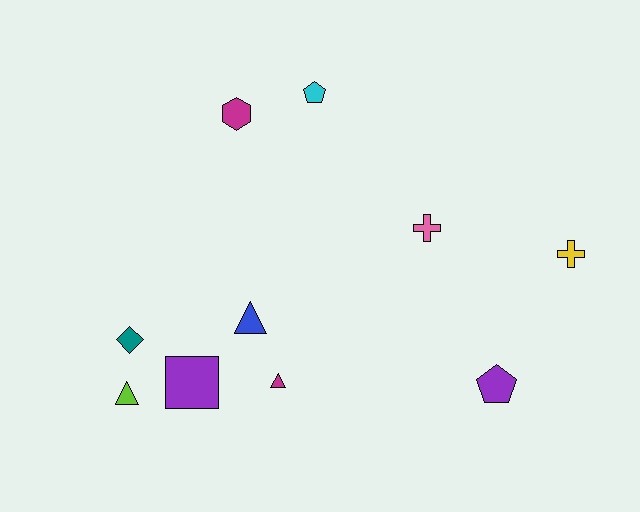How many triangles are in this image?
There are 3 triangles.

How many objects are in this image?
There are 10 objects.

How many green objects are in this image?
There are no green objects.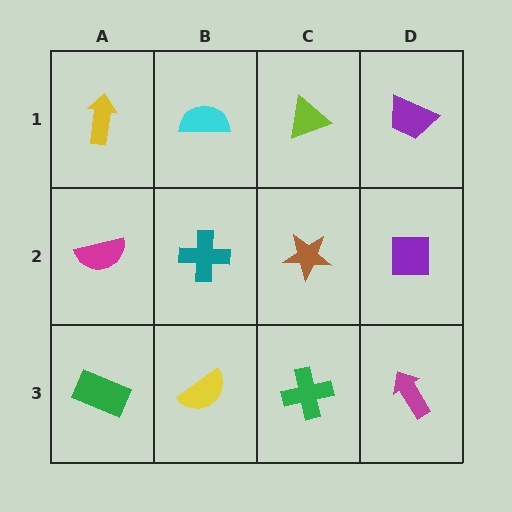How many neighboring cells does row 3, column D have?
2.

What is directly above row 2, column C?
A lime triangle.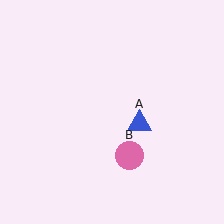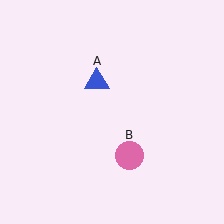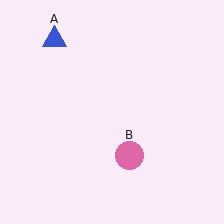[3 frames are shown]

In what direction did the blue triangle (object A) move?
The blue triangle (object A) moved up and to the left.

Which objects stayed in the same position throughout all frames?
Pink circle (object B) remained stationary.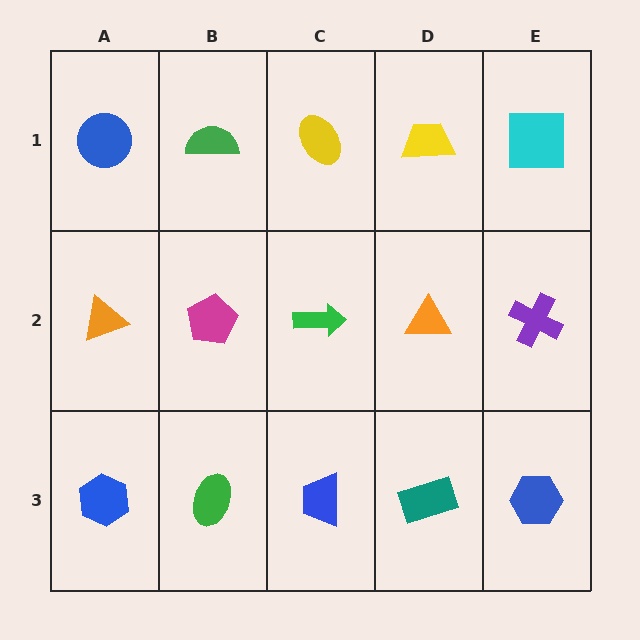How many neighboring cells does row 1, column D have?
3.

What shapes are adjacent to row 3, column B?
A magenta pentagon (row 2, column B), a blue hexagon (row 3, column A), a blue trapezoid (row 3, column C).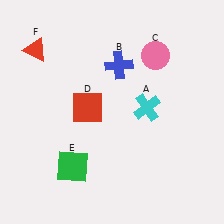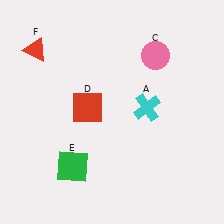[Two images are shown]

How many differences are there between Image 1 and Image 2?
There is 1 difference between the two images.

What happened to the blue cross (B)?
The blue cross (B) was removed in Image 2. It was in the top-right area of Image 1.